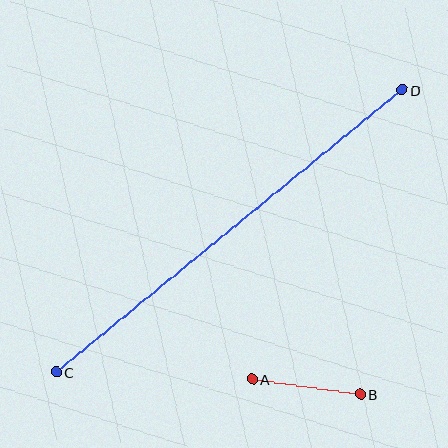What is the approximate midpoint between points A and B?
The midpoint is at approximately (306, 387) pixels.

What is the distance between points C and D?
The distance is approximately 447 pixels.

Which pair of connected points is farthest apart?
Points C and D are farthest apart.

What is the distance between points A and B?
The distance is approximately 109 pixels.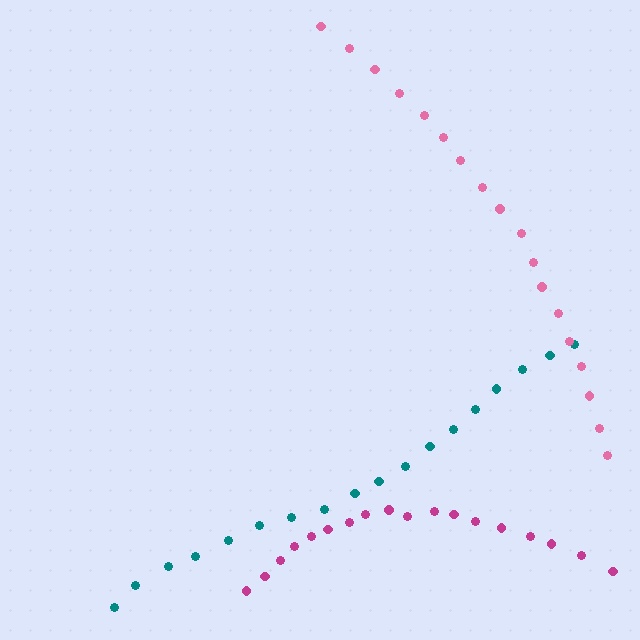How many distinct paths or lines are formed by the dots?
There are 3 distinct paths.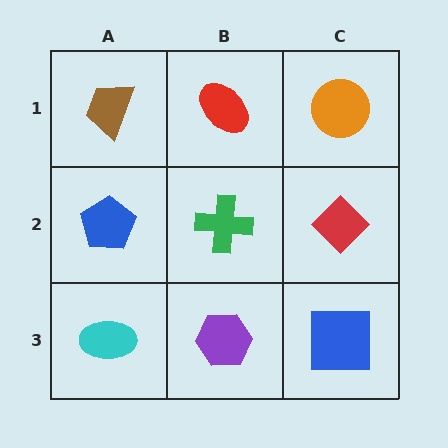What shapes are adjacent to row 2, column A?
A brown trapezoid (row 1, column A), a cyan ellipse (row 3, column A), a green cross (row 2, column B).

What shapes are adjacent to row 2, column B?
A red ellipse (row 1, column B), a purple hexagon (row 3, column B), a blue pentagon (row 2, column A), a red diamond (row 2, column C).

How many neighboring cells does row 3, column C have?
2.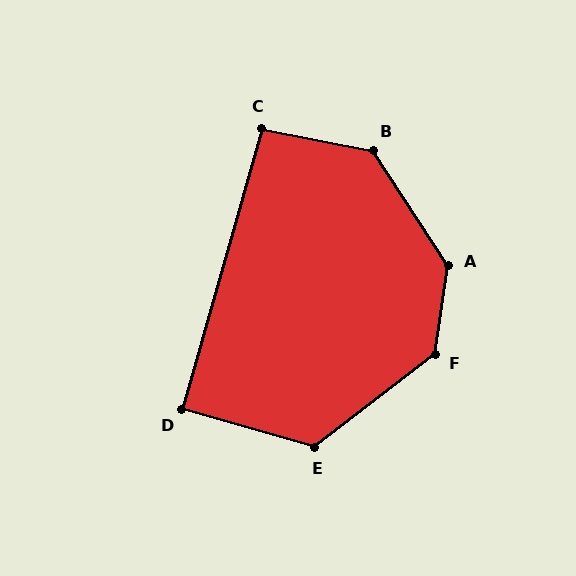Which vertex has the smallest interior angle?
D, at approximately 90 degrees.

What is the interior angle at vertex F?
Approximately 136 degrees (obtuse).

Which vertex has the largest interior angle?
A, at approximately 139 degrees.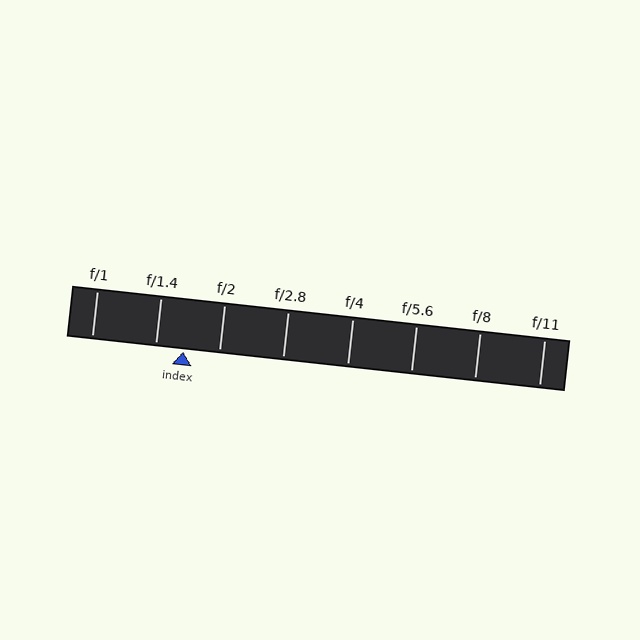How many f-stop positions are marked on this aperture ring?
There are 8 f-stop positions marked.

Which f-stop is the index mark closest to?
The index mark is closest to f/1.4.